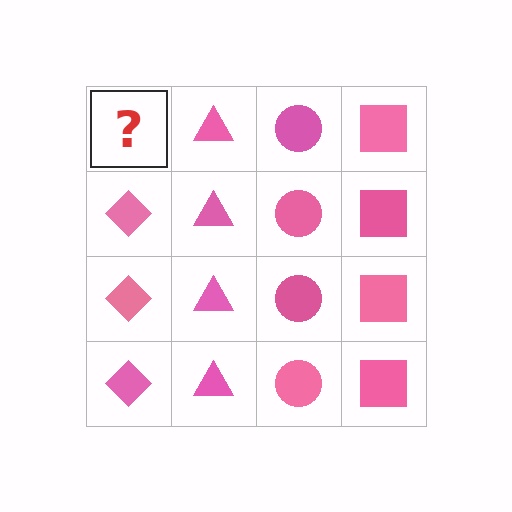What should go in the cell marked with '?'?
The missing cell should contain a pink diamond.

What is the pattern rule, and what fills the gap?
The rule is that each column has a consistent shape. The gap should be filled with a pink diamond.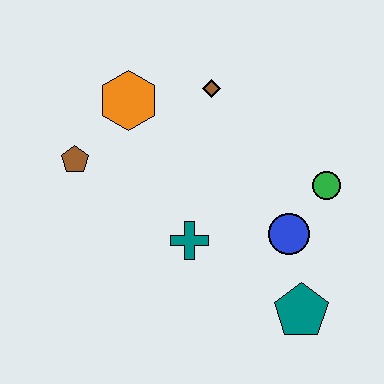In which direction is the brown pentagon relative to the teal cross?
The brown pentagon is to the left of the teal cross.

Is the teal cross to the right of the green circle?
No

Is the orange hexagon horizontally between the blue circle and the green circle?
No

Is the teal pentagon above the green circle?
No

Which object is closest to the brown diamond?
The orange hexagon is closest to the brown diamond.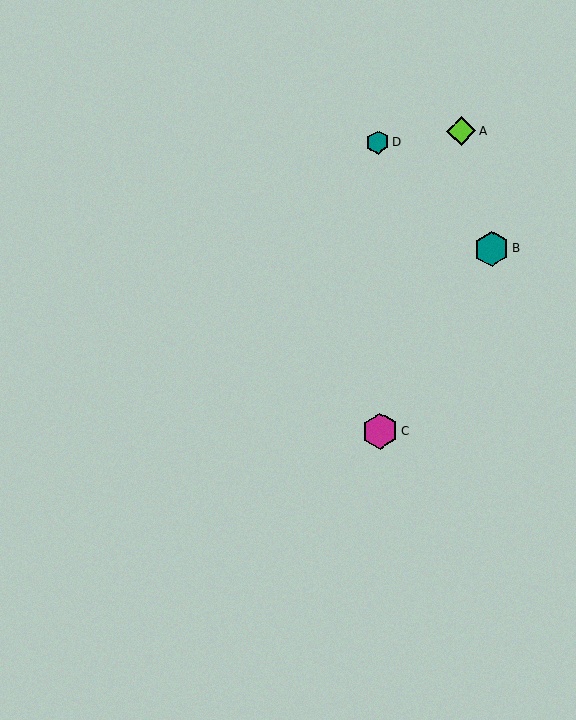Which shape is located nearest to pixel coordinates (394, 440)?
The magenta hexagon (labeled C) at (380, 431) is nearest to that location.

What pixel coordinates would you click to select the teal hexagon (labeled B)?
Click at (491, 249) to select the teal hexagon B.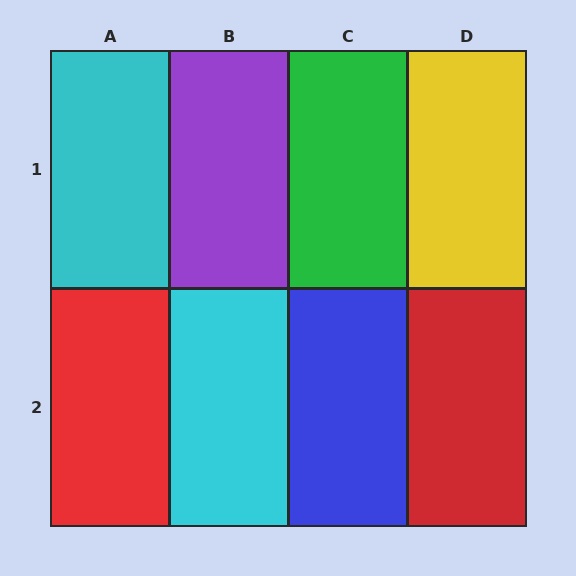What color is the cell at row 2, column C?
Blue.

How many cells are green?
1 cell is green.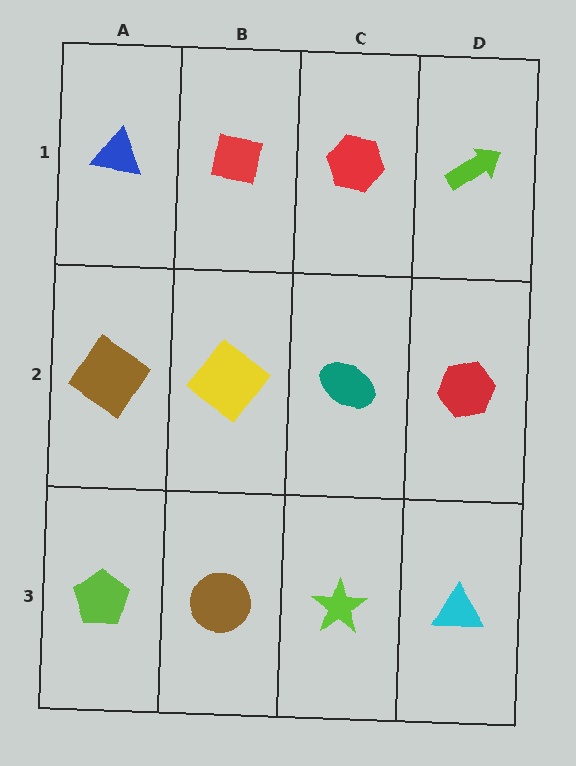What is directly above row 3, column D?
A red hexagon.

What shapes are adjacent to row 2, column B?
A red square (row 1, column B), a brown circle (row 3, column B), a brown diamond (row 2, column A), a teal ellipse (row 2, column C).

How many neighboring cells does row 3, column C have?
3.